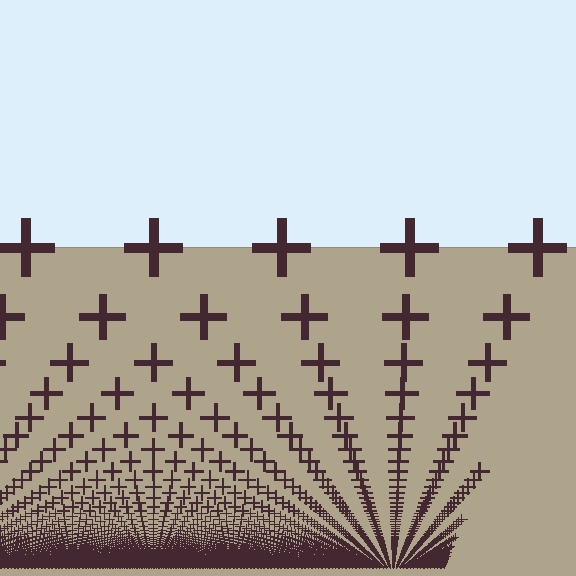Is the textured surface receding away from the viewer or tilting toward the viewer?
The surface appears to tilt toward the viewer. Texture elements get larger and sparser toward the top.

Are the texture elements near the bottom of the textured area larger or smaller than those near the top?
Smaller. The gradient is inverted — elements near the bottom are smaller and denser.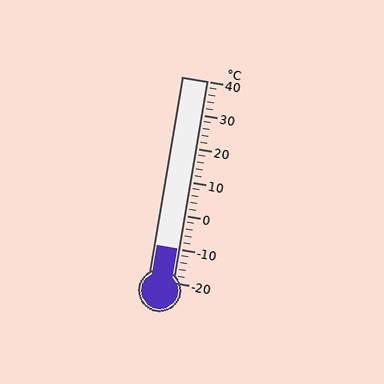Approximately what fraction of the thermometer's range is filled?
The thermometer is filled to approximately 15% of its range.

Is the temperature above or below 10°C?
The temperature is below 10°C.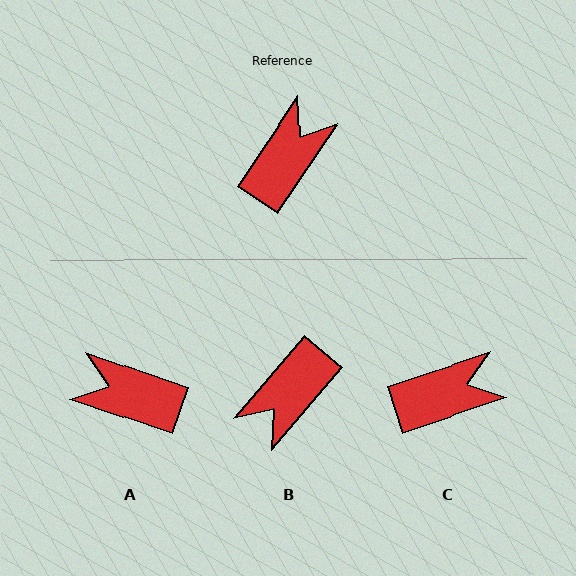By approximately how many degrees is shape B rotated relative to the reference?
Approximately 173 degrees counter-clockwise.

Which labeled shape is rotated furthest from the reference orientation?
B, about 173 degrees away.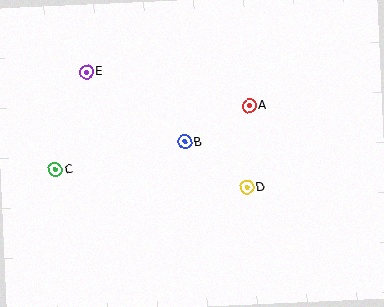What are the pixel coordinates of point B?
Point B is at (185, 142).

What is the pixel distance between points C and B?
The distance between C and B is 132 pixels.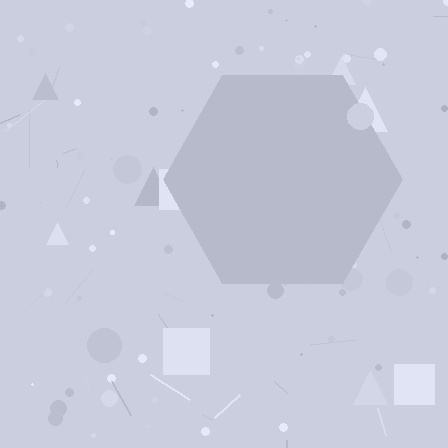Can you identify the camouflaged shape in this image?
The camouflaged shape is a hexagon.